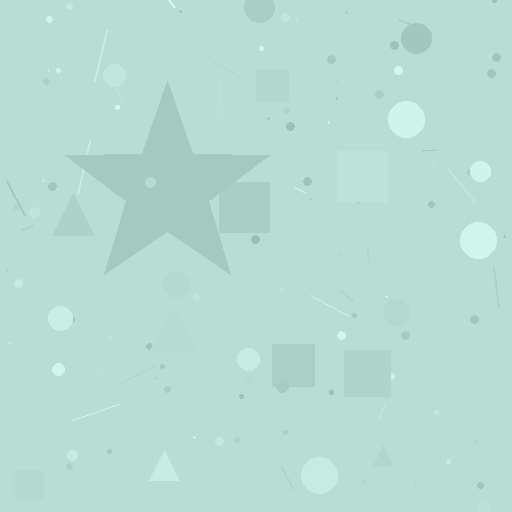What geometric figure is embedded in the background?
A star is embedded in the background.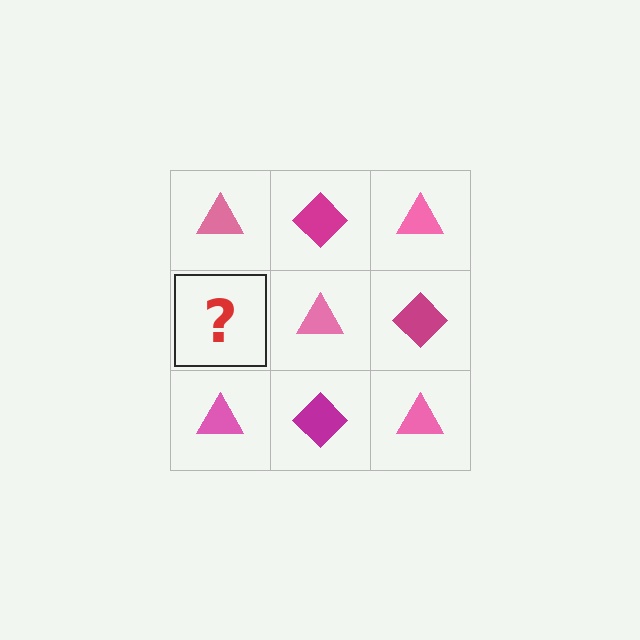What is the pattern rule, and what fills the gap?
The rule is that it alternates pink triangle and magenta diamond in a checkerboard pattern. The gap should be filled with a magenta diamond.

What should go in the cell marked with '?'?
The missing cell should contain a magenta diamond.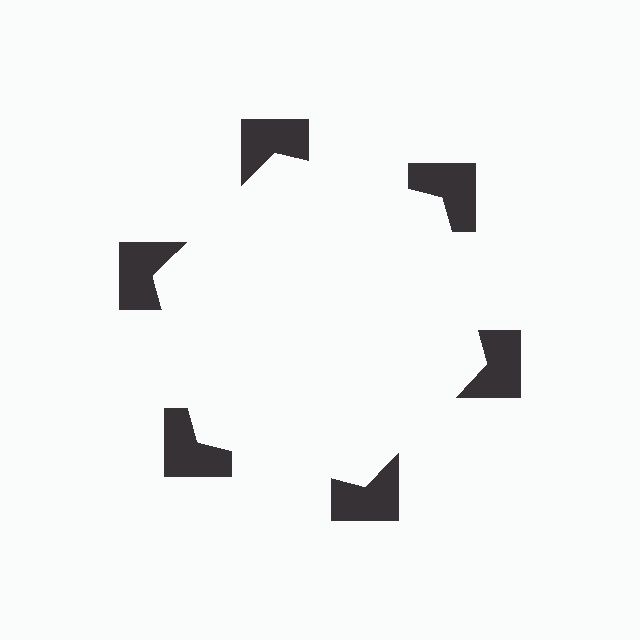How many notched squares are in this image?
There are 6 — one at each vertex of the illusory hexagon.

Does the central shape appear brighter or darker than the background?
It typically appears slightly brighter than the background, even though no actual brightness change is drawn.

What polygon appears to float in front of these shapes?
An illusory hexagon — its edges are inferred from the aligned wedge cuts in the notched squares, not physically drawn.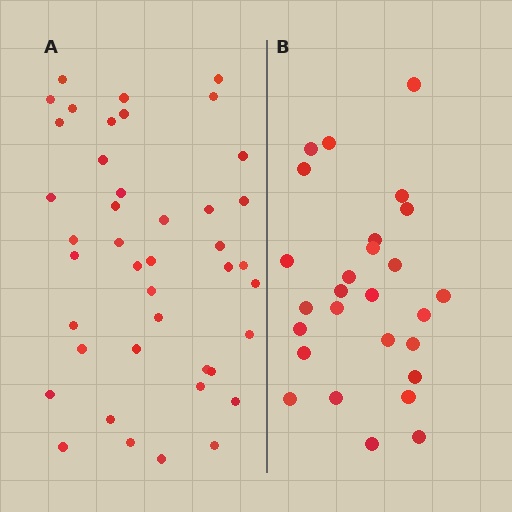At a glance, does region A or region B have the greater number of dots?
Region A (the left region) has more dots.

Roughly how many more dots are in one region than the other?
Region A has approximately 15 more dots than region B.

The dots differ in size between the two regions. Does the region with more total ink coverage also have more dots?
No. Region B has more total ink coverage because its dots are larger, but region A actually contains more individual dots. Total area can be misleading — the number of items is what matters here.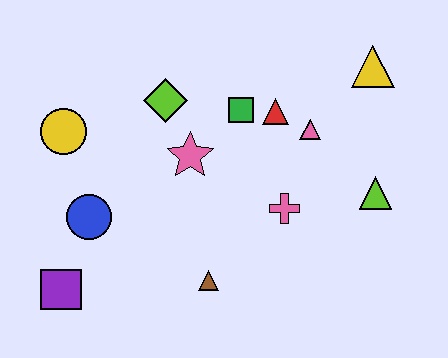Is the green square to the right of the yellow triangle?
No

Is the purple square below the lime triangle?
Yes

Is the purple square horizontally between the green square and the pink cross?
No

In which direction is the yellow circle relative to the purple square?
The yellow circle is above the purple square.